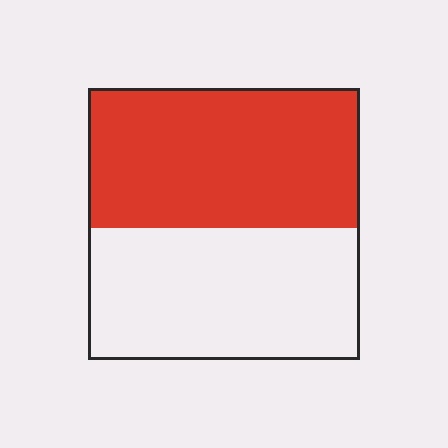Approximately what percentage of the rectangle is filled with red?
Approximately 50%.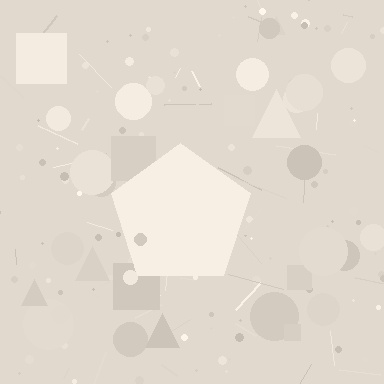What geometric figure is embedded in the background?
A pentagon is embedded in the background.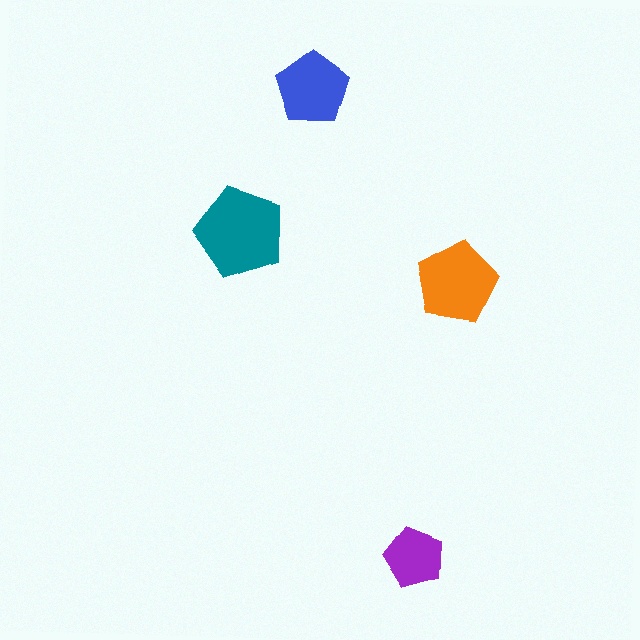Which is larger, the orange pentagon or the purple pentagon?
The orange one.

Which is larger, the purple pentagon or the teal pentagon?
The teal one.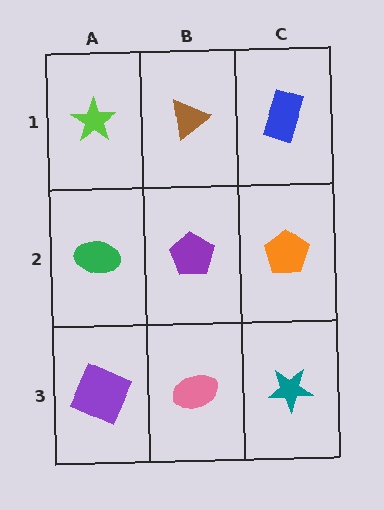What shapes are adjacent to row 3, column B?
A purple pentagon (row 2, column B), a purple square (row 3, column A), a teal star (row 3, column C).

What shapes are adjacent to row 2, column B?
A brown triangle (row 1, column B), a pink ellipse (row 3, column B), a green ellipse (row 2, column A), an orange pentagon (row 2, column C).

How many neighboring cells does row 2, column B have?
4.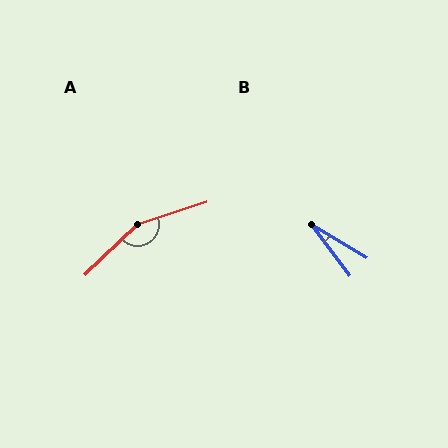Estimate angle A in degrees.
Approximately 154 degrees.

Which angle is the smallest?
B, at approximately 22 degrees.